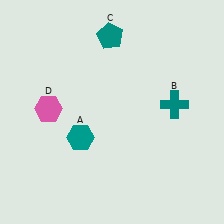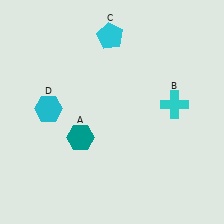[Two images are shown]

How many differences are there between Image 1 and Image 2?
There are 3 differences between the two images.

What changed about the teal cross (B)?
In Image 1, B is teal. In Image 2, it changed to cyan.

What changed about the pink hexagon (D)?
In Image 1, D is pink. In Image 2, it changed to cyan.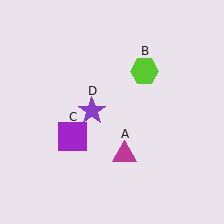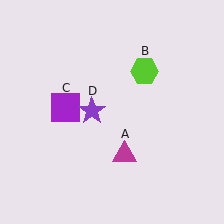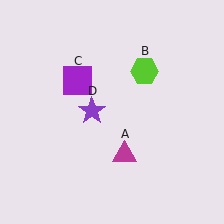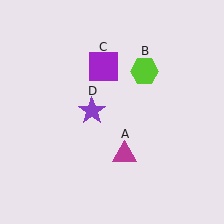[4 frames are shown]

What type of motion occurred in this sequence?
The purple square (object C) rotated clockwise around the center of the scene.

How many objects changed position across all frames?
1 object changed position: purple square (object C).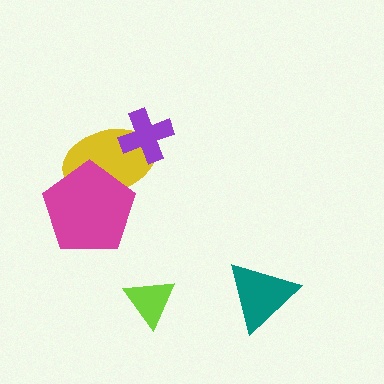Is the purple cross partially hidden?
No, no other shape covers it.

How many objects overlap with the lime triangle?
0 objects overlap with the lime triangle.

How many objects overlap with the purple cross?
1 object overlaps with the purple cross.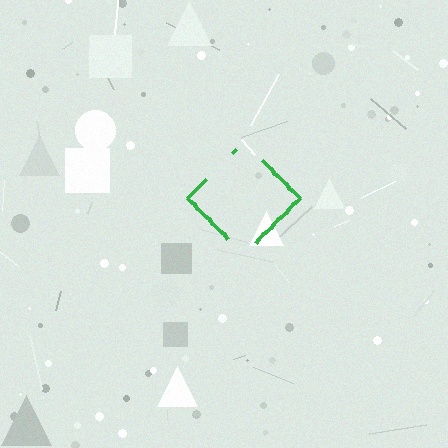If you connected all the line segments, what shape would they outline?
They would outline a diamond.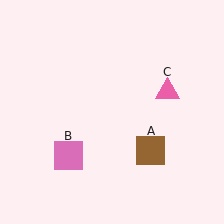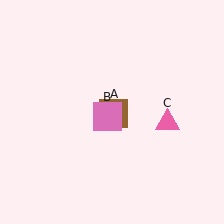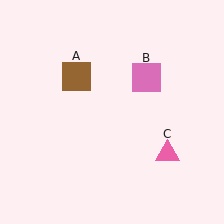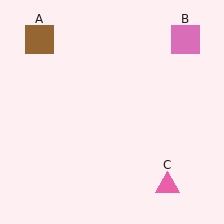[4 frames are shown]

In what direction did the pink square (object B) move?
The pink square (object B) moved up and to the right.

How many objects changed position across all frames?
3 objects changed position: brown square (object A), pink square (object B), pink triangle (object C).